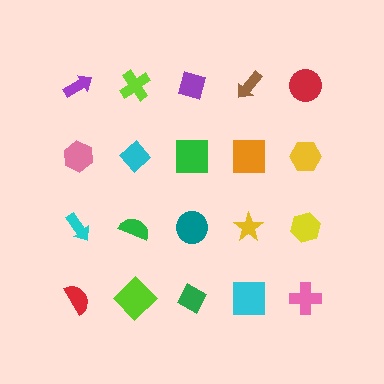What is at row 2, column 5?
A yellow hexagon.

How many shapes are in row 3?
5 shapes.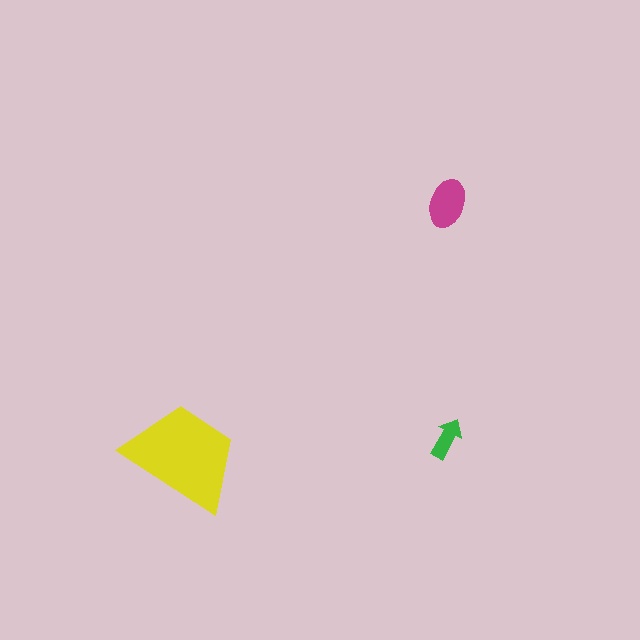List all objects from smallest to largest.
The green arrow, the magenta ellipse, the yellow trapezoid.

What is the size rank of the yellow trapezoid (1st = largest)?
1st.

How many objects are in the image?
There are 3 objects in the image.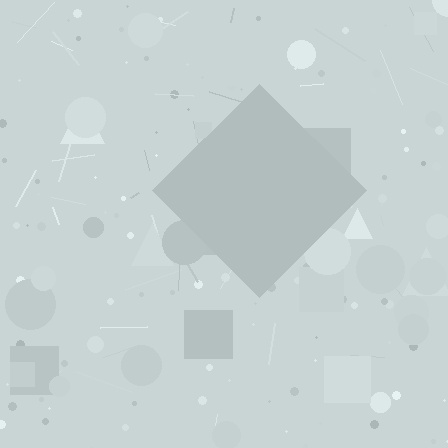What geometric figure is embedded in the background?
A diamond is embedded in the background.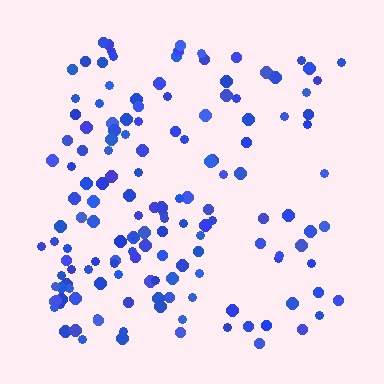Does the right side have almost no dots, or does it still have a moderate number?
Still a moderate number, just noticeably fewer than the left.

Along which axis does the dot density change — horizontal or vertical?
Horizontal.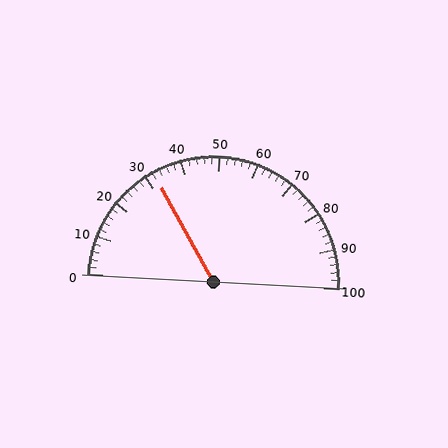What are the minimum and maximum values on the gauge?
The gauge ranges from 0 to 100.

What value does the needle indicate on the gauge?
The needle indicates approximately 32.